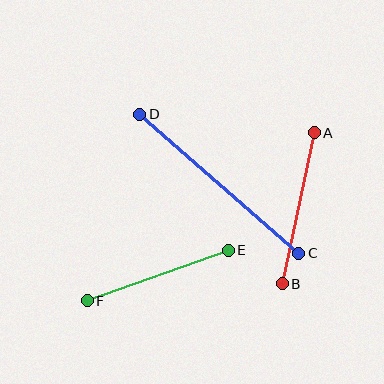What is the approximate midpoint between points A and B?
The midpoint is at approximately (298, 208) pixels.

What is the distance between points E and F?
The distance is approximately 150 pixels.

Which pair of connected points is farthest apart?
Points C and D are farthest apart.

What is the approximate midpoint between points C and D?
The midpoint is at approximately (219, 184) pixels.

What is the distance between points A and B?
The distance is approximately 155 pixels.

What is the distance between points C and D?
The distance is approximately 211 pixels.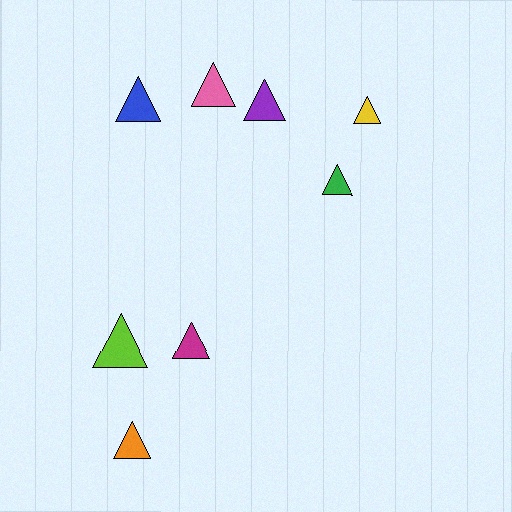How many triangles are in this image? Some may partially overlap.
There are 8 triangles.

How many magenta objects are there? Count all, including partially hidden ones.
There is 1 magenta object.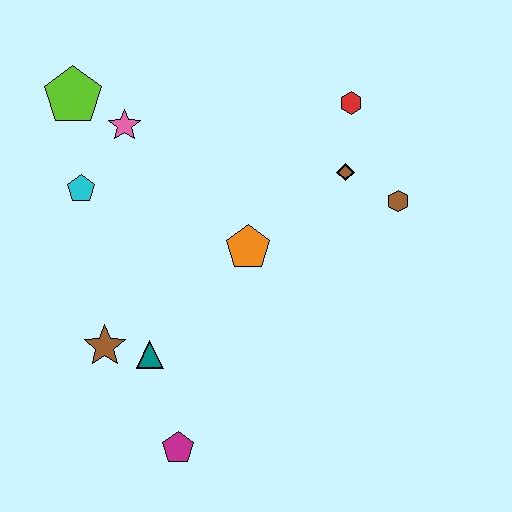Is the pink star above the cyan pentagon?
Yes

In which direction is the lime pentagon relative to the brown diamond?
The lime pentagon is to the left of the brown diamond.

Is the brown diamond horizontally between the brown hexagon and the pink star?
Yes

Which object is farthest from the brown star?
The red hexagon is farthest from the brown star.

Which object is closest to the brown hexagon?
The brown diamond is closest to the brown hexagon.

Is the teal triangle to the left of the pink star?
No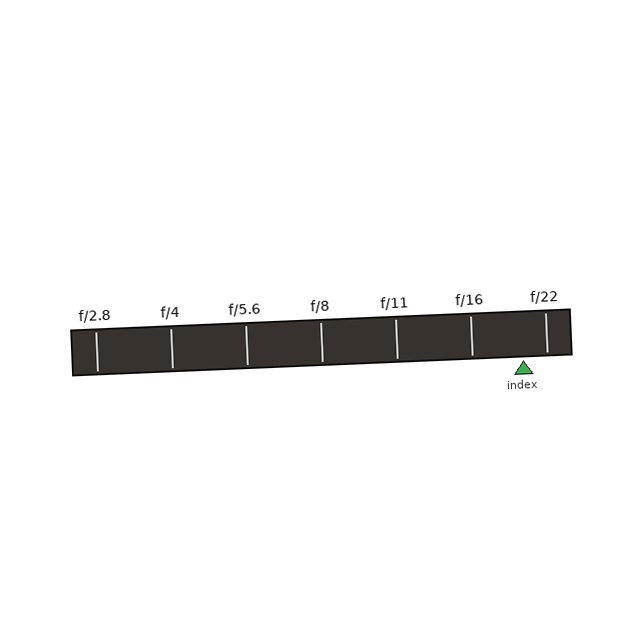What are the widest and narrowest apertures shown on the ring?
The widest aperture shown is f/2.8 and the narrowest is f/22.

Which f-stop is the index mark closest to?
The index mark is closest to f/22.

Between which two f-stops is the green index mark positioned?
The index mark is between f/16 and f/22.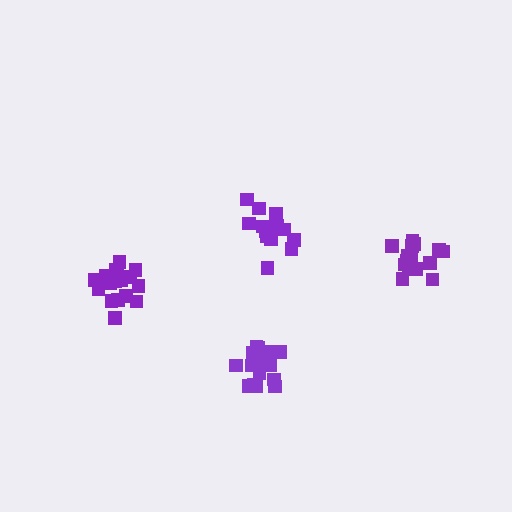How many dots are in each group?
Group 1: 17 dots, Group 2: 15 dots, Group 3: 20 dots, Group 4: 15 dots (67 total).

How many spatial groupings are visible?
There are 4 spatial groupings.